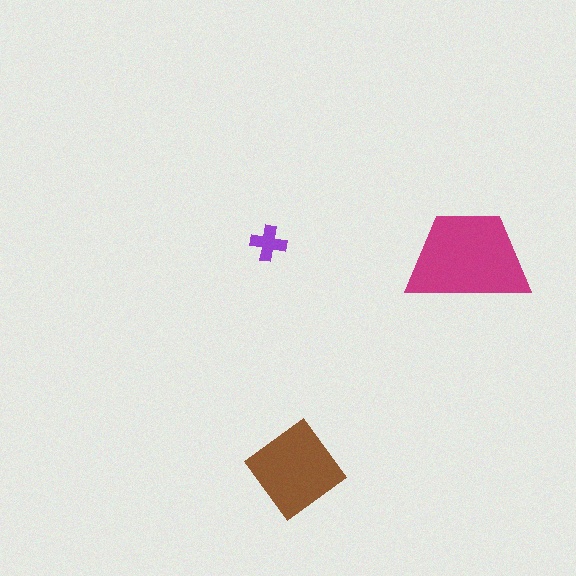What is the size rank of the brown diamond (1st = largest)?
2nd.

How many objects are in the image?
There are 3 objects in the image.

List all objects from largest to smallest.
The magenta trapezoid, the brown diamond, the purple cross.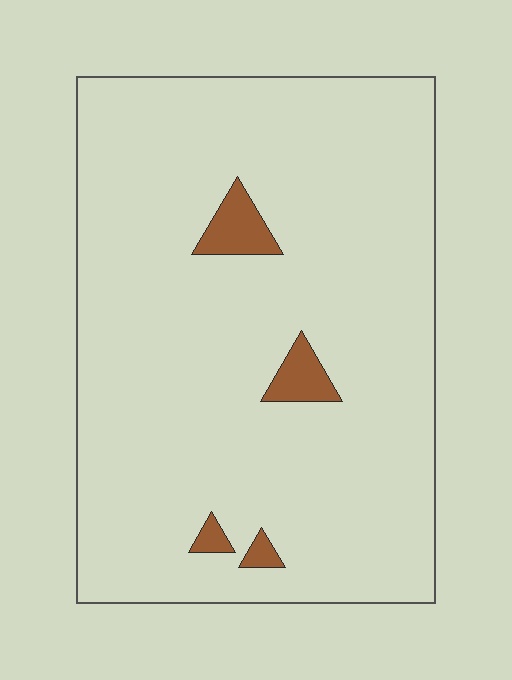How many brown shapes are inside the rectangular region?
4.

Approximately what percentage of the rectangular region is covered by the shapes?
Approximately 5%.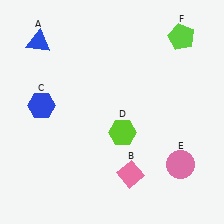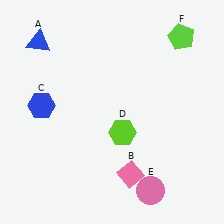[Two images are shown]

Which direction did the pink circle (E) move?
The pink circle (E) moved left.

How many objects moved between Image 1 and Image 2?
1 object moved between the two images.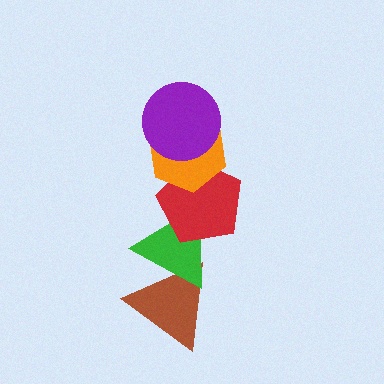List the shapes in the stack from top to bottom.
From top to bottom: the purple circle, the orange hexagon, the red pentagon, the green triangle, the brown triangle.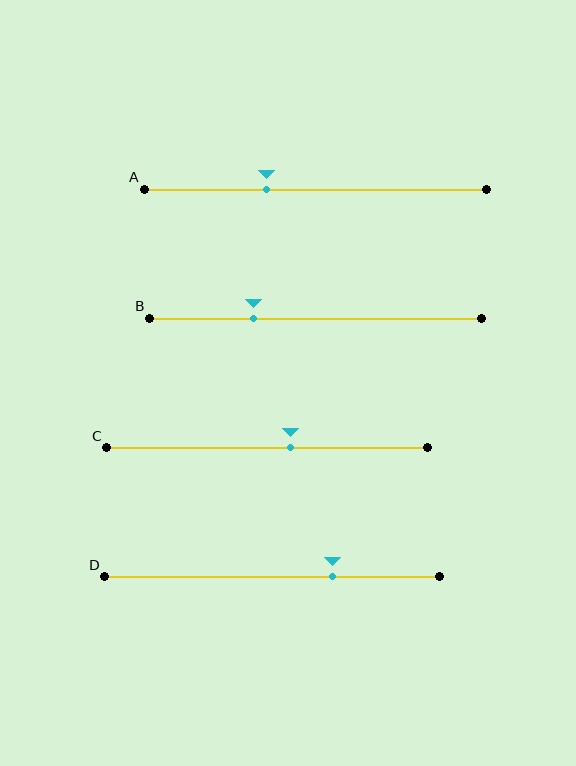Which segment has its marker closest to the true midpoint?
Segment C has its marker closest to the true midpoint.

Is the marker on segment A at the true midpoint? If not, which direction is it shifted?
No, the marker on segment A is shifted to the left by about 14% of the segment length.